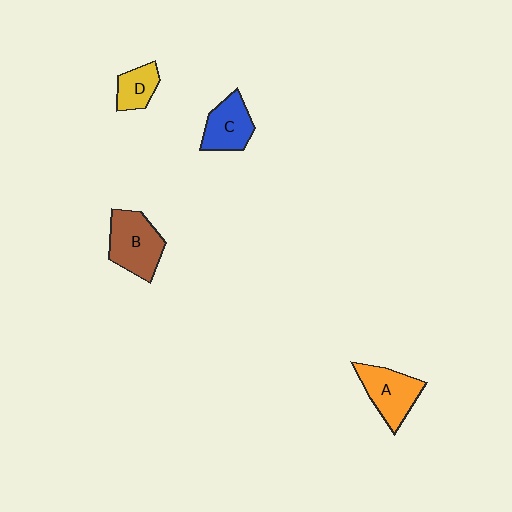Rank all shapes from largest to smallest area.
From largest to smallest: B (brown), A (orange), C (blue), D (yellow).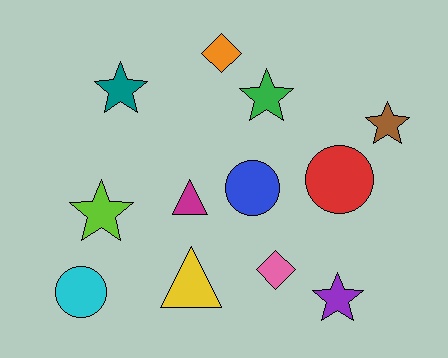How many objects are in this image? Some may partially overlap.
There are 12 objects.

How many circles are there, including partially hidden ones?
There are 3 circles.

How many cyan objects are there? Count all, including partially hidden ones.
There is 1 cyan object.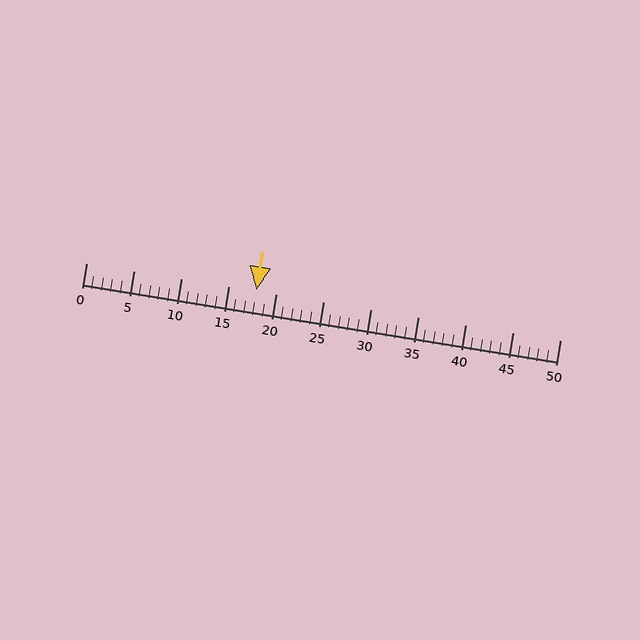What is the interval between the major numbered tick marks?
The major tick marks are spaced 5 units apart.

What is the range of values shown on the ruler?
The ruler shows values from 0 to 50.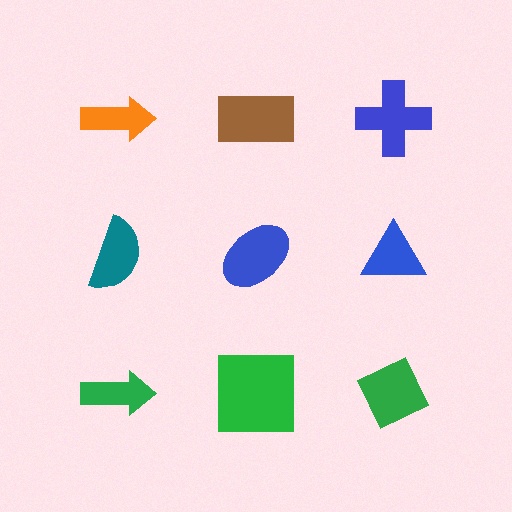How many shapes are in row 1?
3 shapes.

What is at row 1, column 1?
An orange arrow.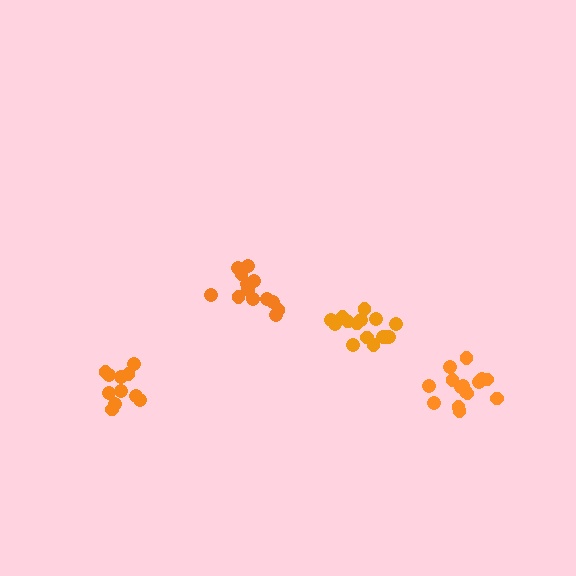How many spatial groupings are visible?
There are 4 spatial groupings.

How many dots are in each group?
Group 1: 15 dots, Group 2: 13 dots, Group 3: 15 dots, Group 4: 11 dots (54 total).